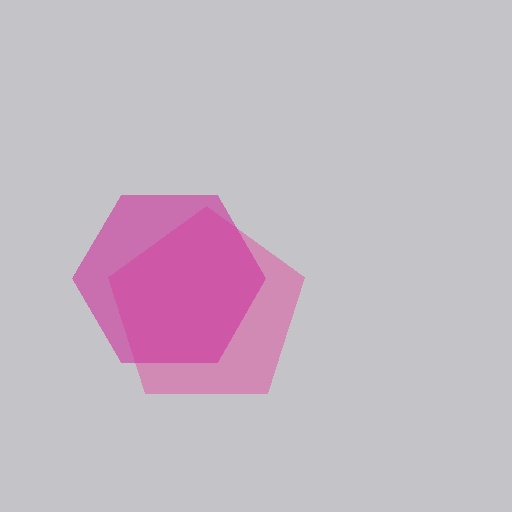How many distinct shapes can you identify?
There are 2 distinct shapes: a pink pentagon, a magenta hexagon.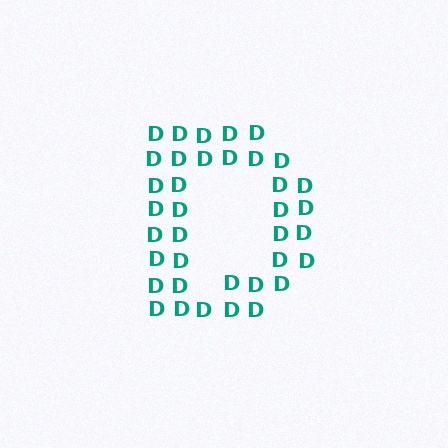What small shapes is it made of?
It is made of small letter D's.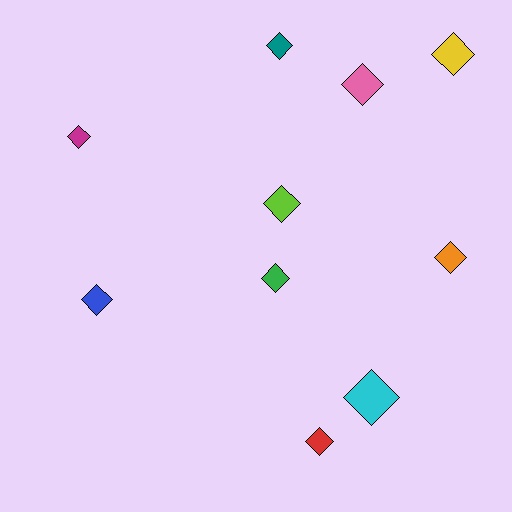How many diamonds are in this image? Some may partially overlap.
There are 10 diamonds.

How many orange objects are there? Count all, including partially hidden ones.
There is 1 orange object.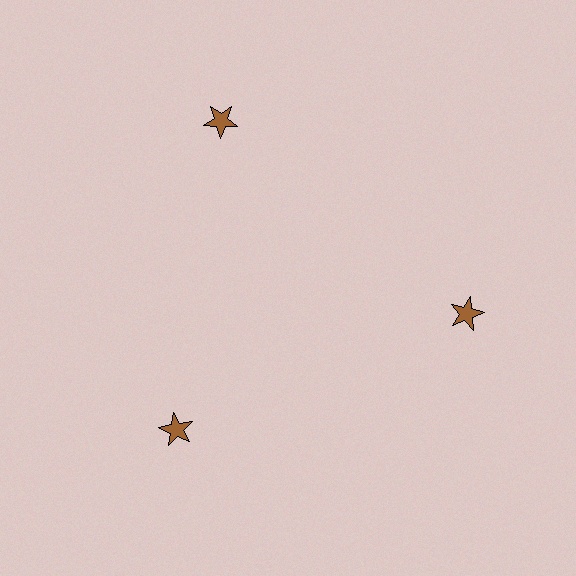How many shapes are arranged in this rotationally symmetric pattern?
There are 3 shapes, arranged in 3 groups of 1.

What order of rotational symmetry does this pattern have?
This pattern has 3-fold rotational symmetry.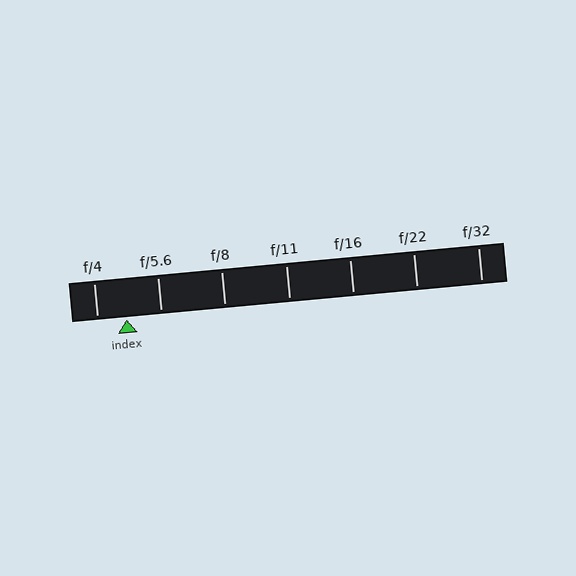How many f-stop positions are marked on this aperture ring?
There are 7 f-stop positions marked.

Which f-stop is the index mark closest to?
The index mark is closest to f/4.